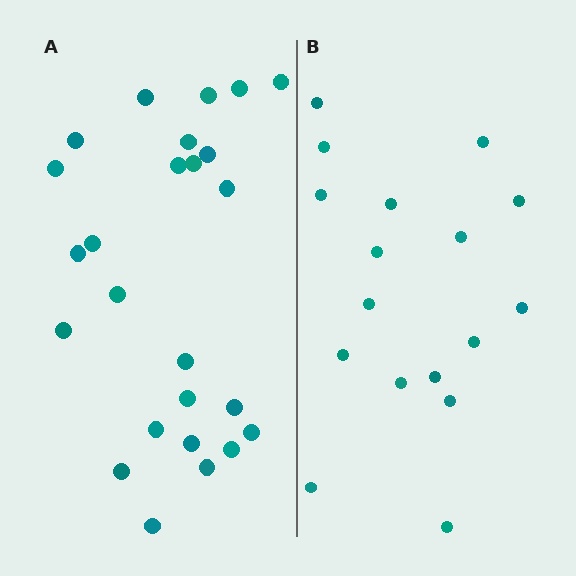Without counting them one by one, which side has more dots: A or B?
Region A (the left region) has more dots.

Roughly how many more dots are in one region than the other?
Region A has roughly 8 or so more dots than region B.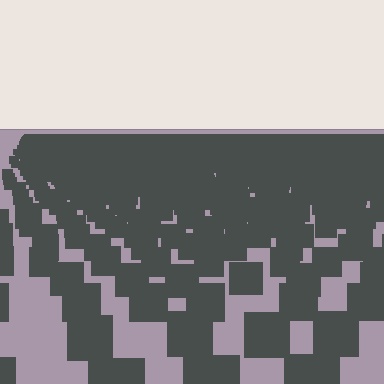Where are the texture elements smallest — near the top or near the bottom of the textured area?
Near the top.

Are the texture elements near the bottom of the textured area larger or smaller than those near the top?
Larger. Near the bottom, elements are closer to the viewer and appear at a bigger on-screen size.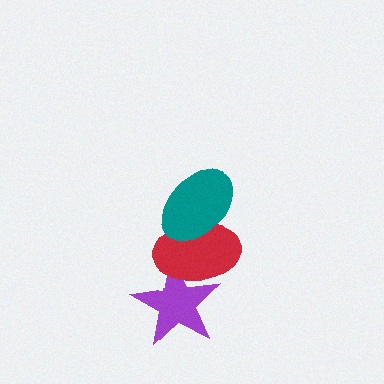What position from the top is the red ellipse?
The red ellipse is 2nd from the top.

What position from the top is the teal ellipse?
The teal ellipse is 1st from the top.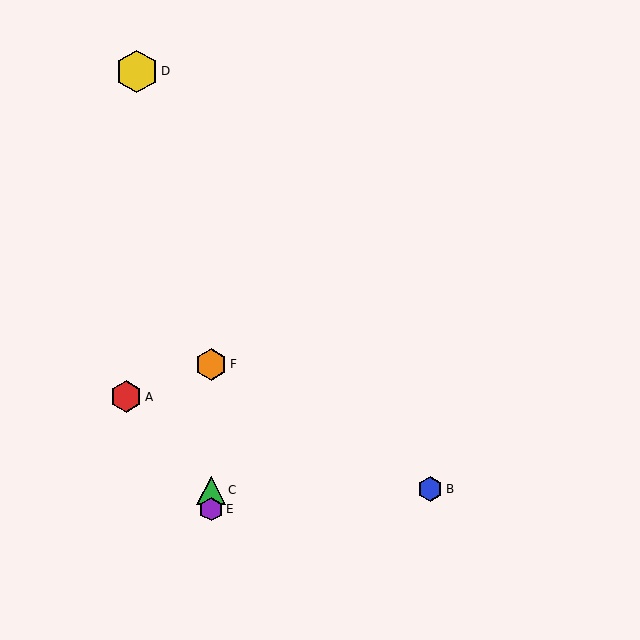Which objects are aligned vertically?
Objects C, E, F are aligned vertically.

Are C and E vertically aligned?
Yes, both are at x≈211.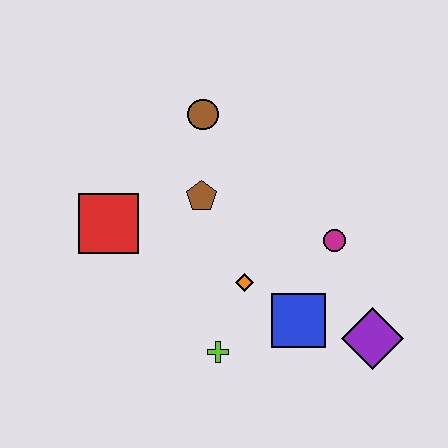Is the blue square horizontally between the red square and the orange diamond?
No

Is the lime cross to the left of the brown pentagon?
No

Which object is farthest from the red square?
The purple diamond is farthest from the red square.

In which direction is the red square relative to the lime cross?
The red square is above the lime cross.